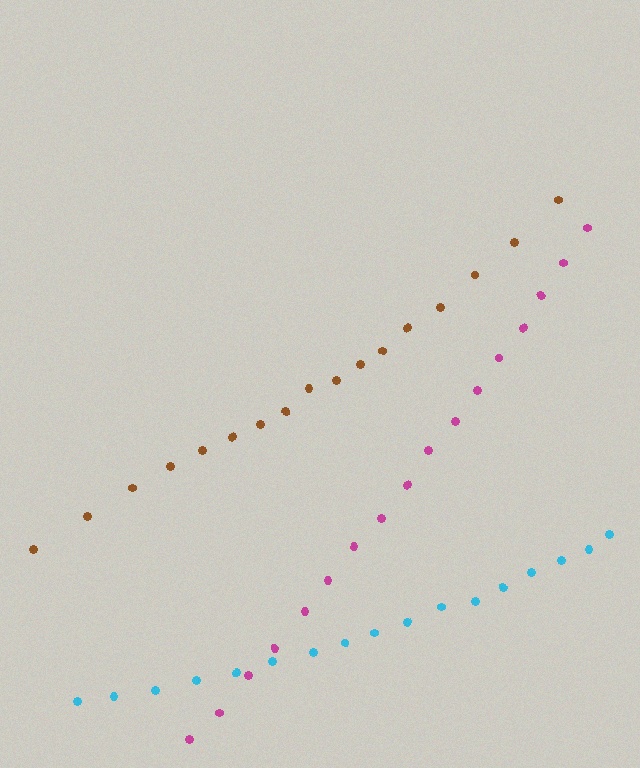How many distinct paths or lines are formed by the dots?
There are 3 distinct paths.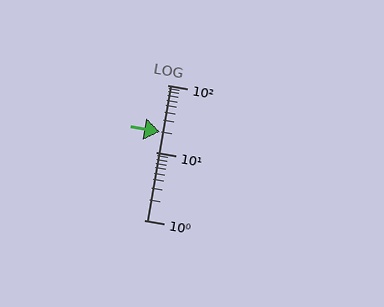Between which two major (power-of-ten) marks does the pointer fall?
The pointer is between 10 and 100.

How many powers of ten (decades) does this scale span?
The scale spans 2 decades, from 1 to 100.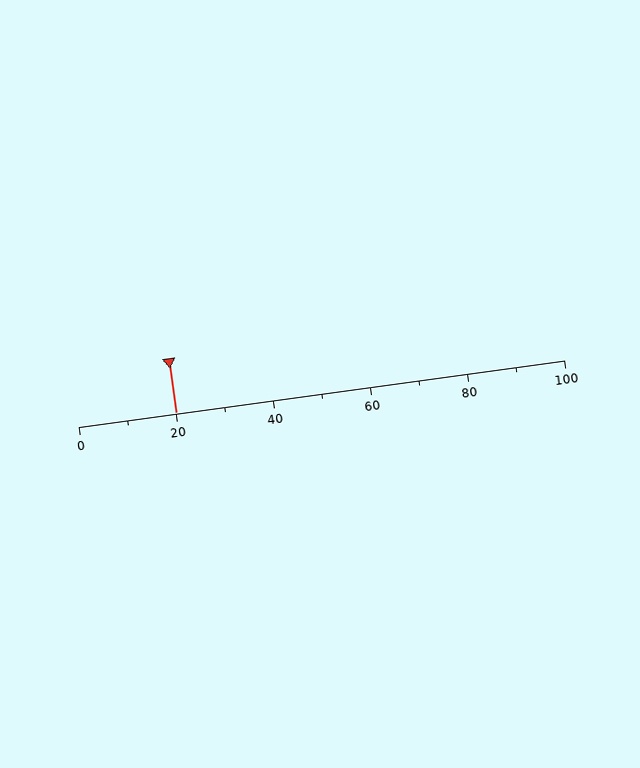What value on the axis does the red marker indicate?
The marker indicates approximately 20.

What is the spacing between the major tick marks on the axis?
The major ticks are spaced 20 apart.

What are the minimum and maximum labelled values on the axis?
The axis runs from 0 to 100.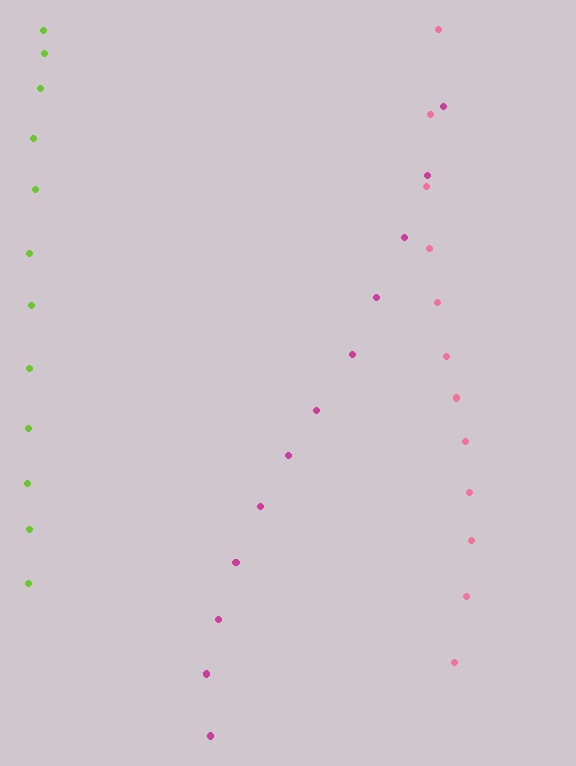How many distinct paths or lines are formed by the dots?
There are 3 distinct paths.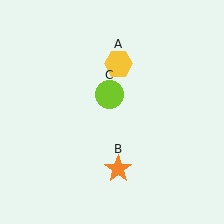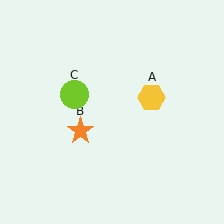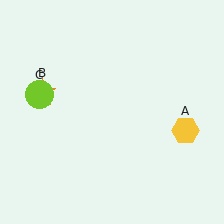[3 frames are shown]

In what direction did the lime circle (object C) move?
The lime circle (object C) moved left.